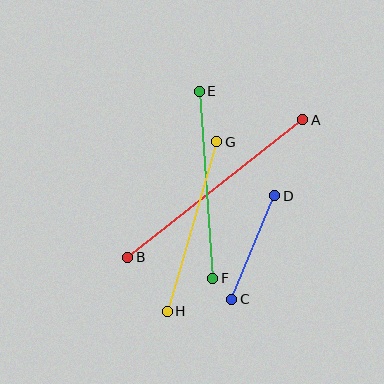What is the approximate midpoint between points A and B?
The midpoint is at approximately (215, 189) pixels.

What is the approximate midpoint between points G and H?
The midpoint is at approximately (192, 226) pixels.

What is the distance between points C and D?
The distance is approximately 112 pixels.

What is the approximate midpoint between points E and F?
The midpoint is at approximately (206, 185) pixels.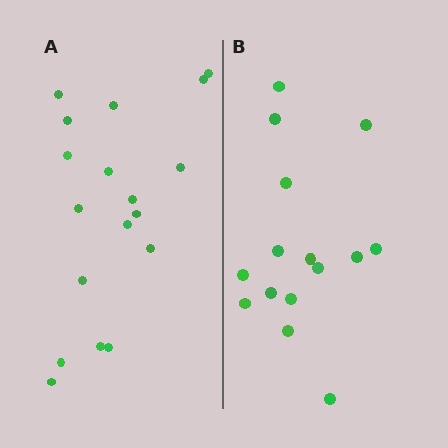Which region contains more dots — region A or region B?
Region A (the left region) has more dots.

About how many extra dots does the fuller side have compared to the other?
Region A has just a few more — roughly 2 or 3 more dots than region B.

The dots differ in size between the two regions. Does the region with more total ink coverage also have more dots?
No. Region B has more total ink coverage because its dots are larger, but region A actually contains more individual dots. Total area can be misleading — the number of items is what matters here.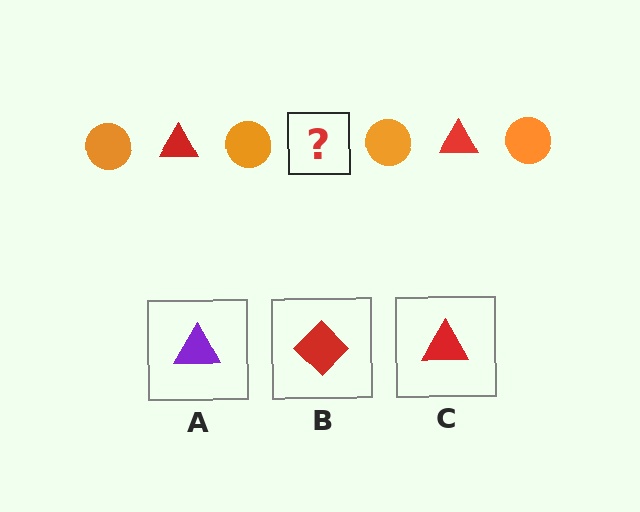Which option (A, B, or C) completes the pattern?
C.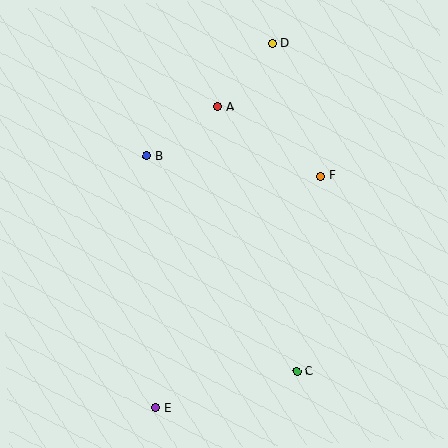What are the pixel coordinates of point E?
Point E is at (156, 408).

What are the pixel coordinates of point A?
Point A is at (218, 107).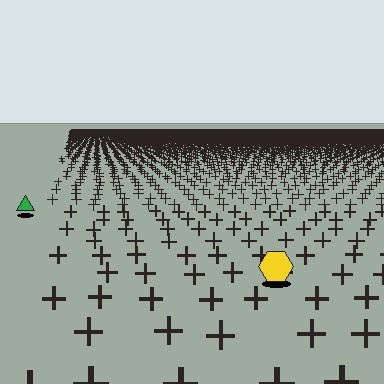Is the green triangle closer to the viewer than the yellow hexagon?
No. The yellow hexagon is closer — you can tell from the texture gradient: the ground texture is coarser near it.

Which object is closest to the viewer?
The yellow hexagon is closest. The texture marks near it are larger and more spread out.